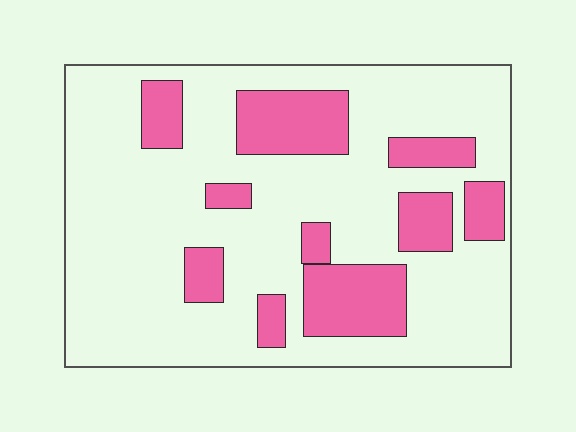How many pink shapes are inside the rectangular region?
10.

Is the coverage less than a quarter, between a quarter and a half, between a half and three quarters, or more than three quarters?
Less than a quarter.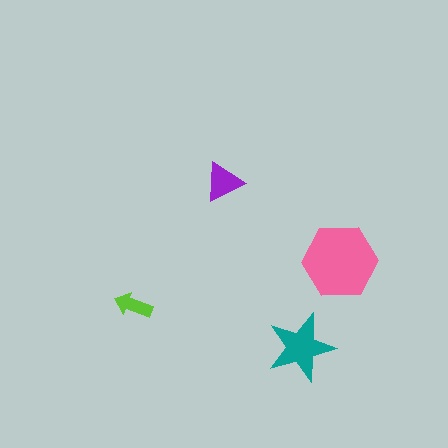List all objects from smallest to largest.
The lime arrow, the purple triangle, the teal star, the pink hexagon.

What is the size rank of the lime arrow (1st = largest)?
4th.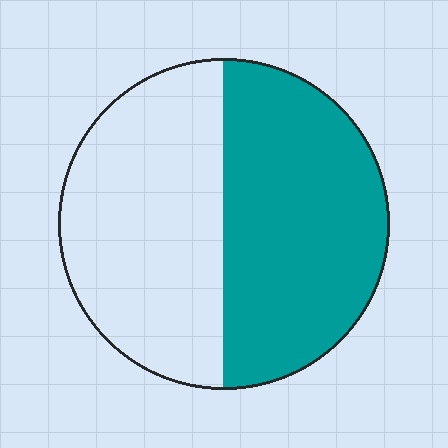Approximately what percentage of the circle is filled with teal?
Approximately 50%.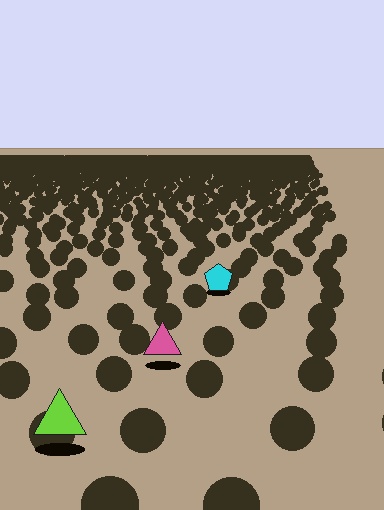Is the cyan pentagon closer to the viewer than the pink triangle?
No. The pink triangle is closer — you can tell from the texture gradient: the ground texture is coarser near it.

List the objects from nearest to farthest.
From nearest to farthest: the lime triangle, the pink triangle, the cyan pentagon.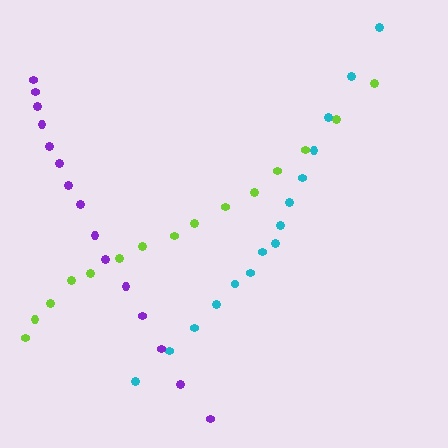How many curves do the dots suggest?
There are 3 distinct paths.